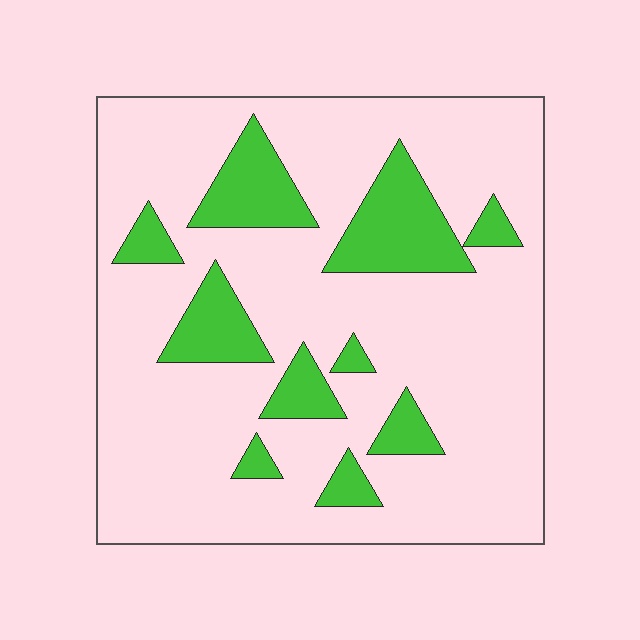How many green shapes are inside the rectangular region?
10.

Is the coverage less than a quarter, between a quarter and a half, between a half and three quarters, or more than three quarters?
Less than a quarter.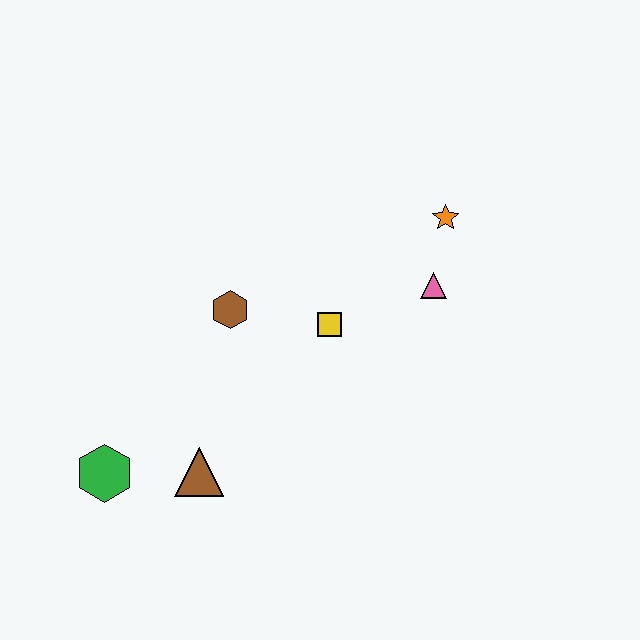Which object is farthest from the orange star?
The green hexagon is farthest from the orange star.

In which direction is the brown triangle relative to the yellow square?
The brown triangle is below the yellow square.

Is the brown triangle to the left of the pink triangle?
Yes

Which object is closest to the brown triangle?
The green hexagon is closest to the brown triangle.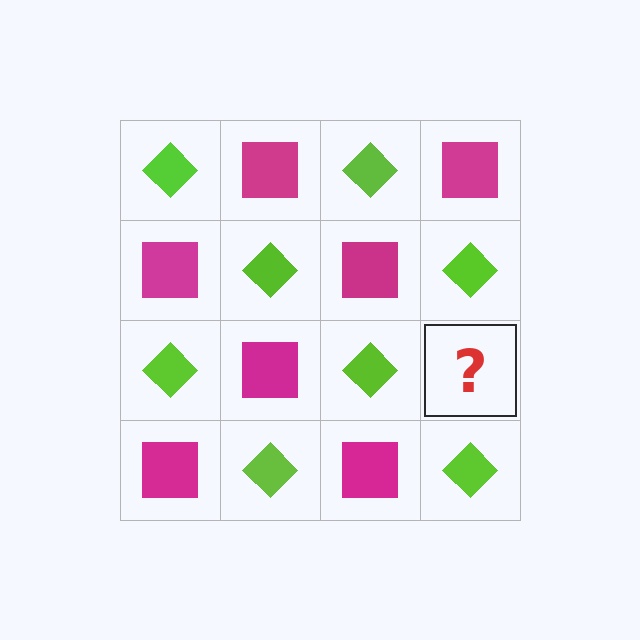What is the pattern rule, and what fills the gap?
The rule is that it alternates lime diamond and magenta square in a checkerboard pattern. The gap should be filled with a magenta square.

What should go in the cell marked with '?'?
The missing cell should contain a magenta square.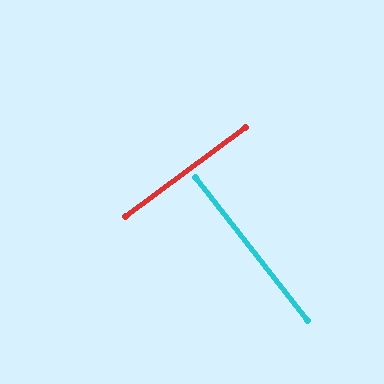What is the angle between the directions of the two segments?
Approximately 89 degrees.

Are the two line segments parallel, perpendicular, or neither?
Perpendicular — they meet at approximately 89°.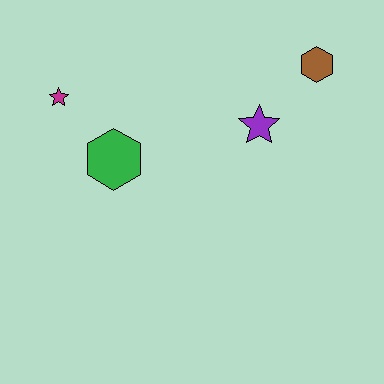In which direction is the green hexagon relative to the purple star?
The green hexagon is to the left of the purple star.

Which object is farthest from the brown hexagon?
The magenta star is farthest from the brown hexagon.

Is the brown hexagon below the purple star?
No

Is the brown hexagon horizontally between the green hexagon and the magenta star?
No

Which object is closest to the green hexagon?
The magenta star is closest to the green hexagon.